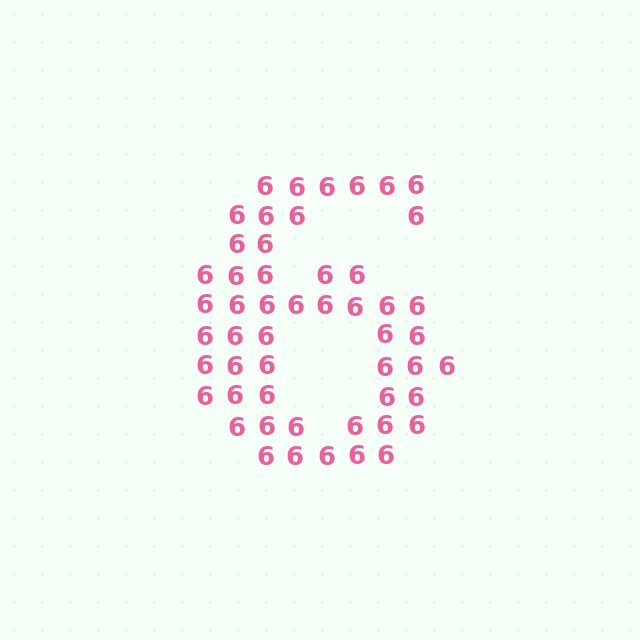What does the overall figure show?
The overall figure shows the digit 6.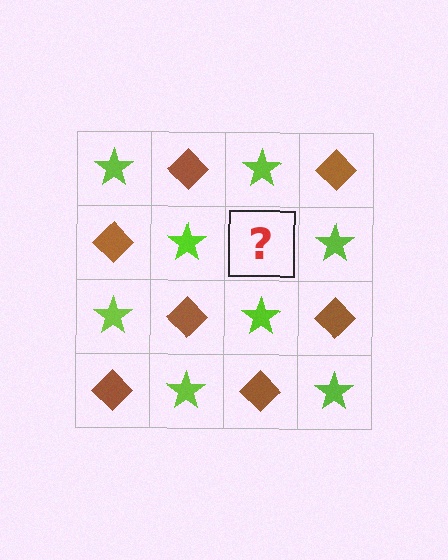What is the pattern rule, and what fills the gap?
The rule is that it alternates lime star and brown diamond in a checkerboard pattern. The gap should be filled with a brown diamond.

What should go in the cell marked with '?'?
The missing cell should contain a brown diamond.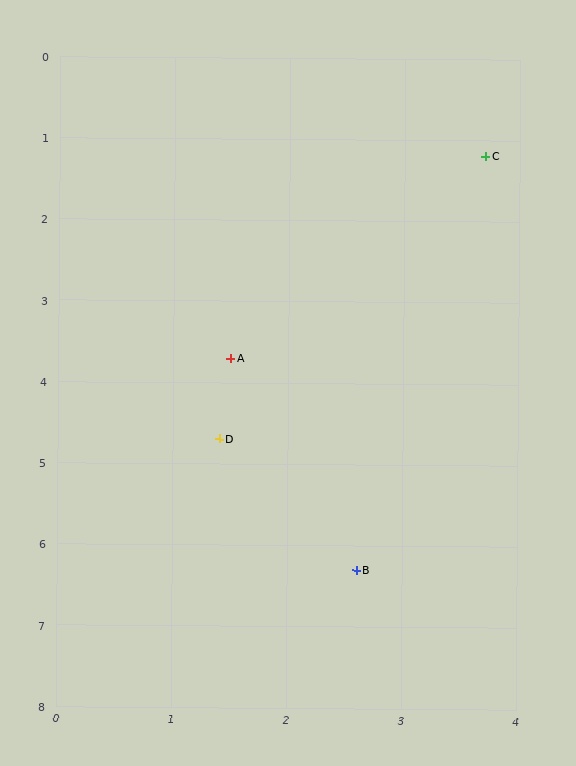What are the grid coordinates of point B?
Point B is at approximately (2.6, 6.3).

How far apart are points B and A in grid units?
Points B and A are about 2.8 grid units apart.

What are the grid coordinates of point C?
Point C is at approximately (3.7, 1.2).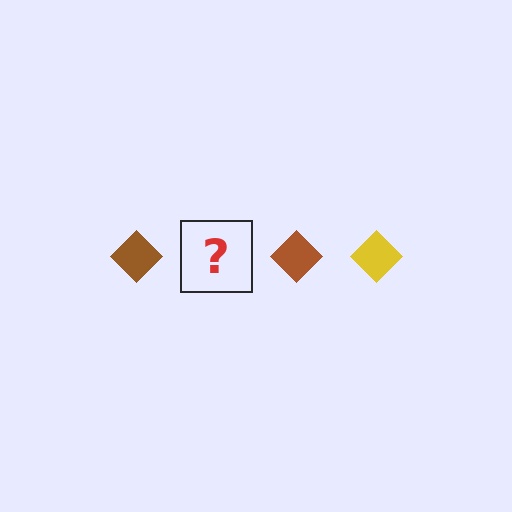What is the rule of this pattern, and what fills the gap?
The rule is that the pattern cycles through brown, yellow diamonds. The gap should be filled with a yellow diamond.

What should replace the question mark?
The question mark should be replaced with a yellow diamond.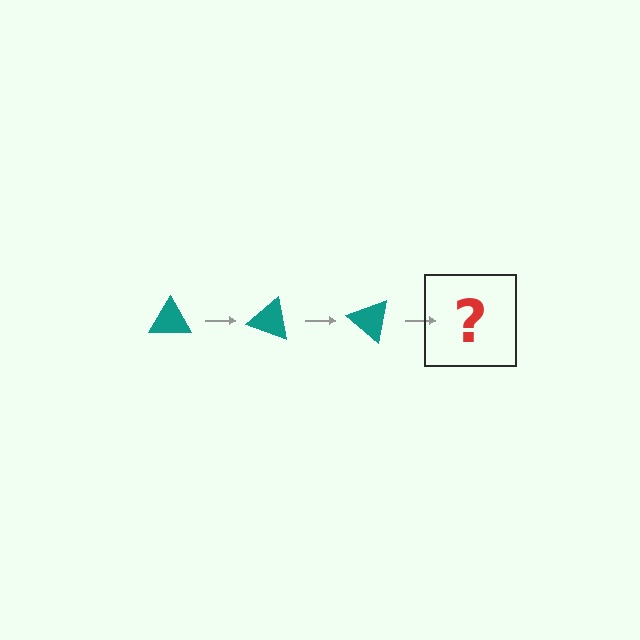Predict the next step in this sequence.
The next step is a teal triangle rotated 60 degrees.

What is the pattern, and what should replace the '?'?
The pattern is that the triangle rotates 20 degrees each step. The '?' should be a teal triangle rotated 60 degrees.